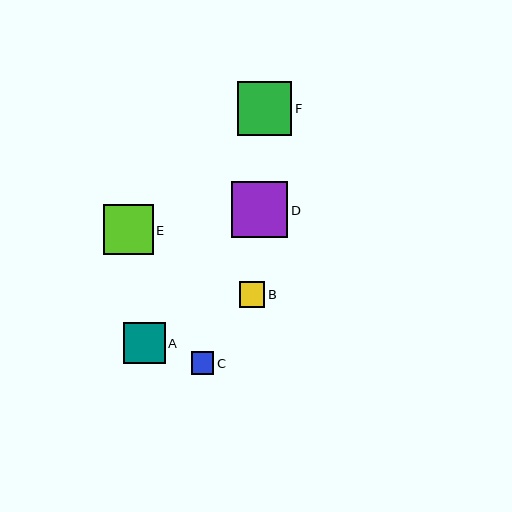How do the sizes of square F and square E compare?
Square F and square E are approximately the same size.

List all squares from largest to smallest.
From largest to smallest: D, F, E, A, B, C.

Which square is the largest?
Square D is the largest with a size of approximately 56 pixels.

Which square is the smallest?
Square C is the smallest with a size of approximately 22 pixels.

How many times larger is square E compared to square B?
Square E is approximately 2.0 times the size of square B.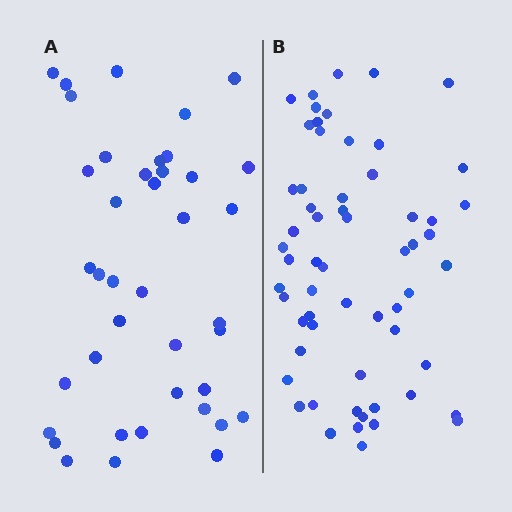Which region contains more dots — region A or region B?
Region B (the right region) has more dots.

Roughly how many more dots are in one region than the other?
Region B has approximately 20 more dots than region A.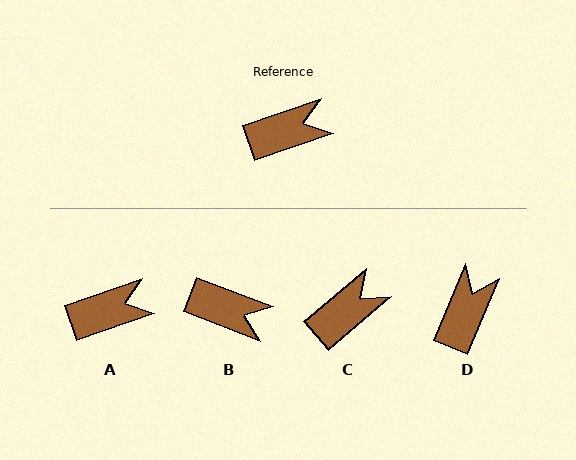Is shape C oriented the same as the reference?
No, it is off by about 21 degrees.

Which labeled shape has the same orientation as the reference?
A.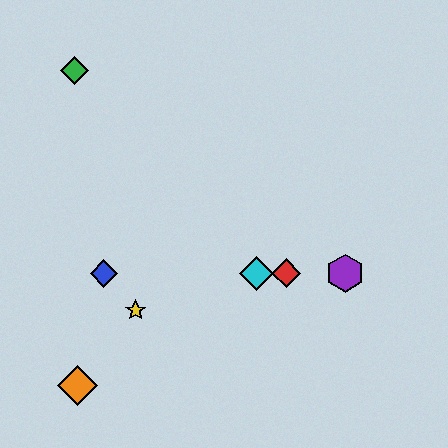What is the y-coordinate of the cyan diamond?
The cyan diamond is at y≈273.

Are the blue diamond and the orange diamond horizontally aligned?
No, the blue diamond is at y≈273 and the orange diamond is at y≈385.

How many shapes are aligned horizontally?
4 shapes (the red diamond, the blue diamond, the purple hexagon, the cyan diamond) are aligned horizontally.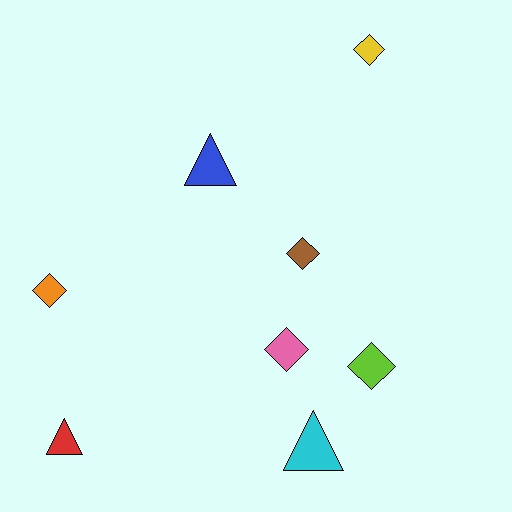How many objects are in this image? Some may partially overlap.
There are 8 objects.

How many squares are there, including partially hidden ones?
There are no squares.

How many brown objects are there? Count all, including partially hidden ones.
There is 1 brown object.